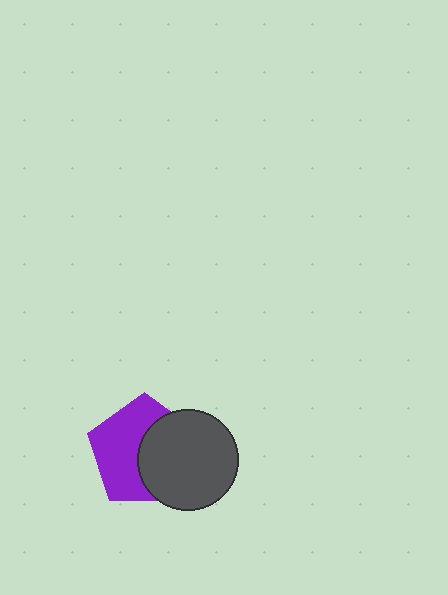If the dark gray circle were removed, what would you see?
You would see the complete purple pentagon.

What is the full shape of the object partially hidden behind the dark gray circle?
The partially hidden object is a purple pentagon.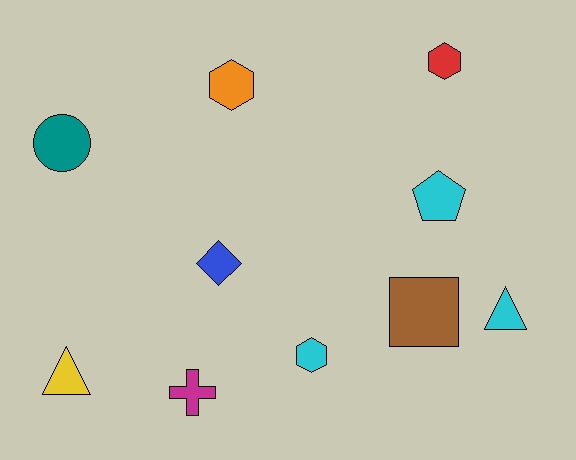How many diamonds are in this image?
There is 1 diamond.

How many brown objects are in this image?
There is 1 brown object.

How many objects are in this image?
There are 10 objects.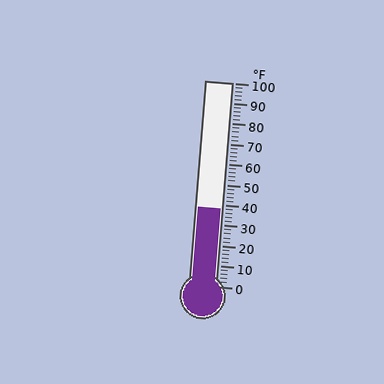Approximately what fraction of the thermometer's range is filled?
The thermometer is filled to approximately 40% of its range.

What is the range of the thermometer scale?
The thermometer scale ranges from 0°F to 100°F.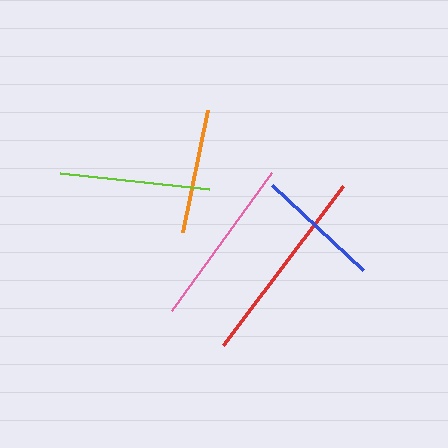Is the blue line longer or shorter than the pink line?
The pink line is longer than the blue line.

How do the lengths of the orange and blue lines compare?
The orange and blue lines are approximately the same length.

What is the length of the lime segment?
The lime segment is approximately 150 pixels long.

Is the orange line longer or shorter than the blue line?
The orange line is longer than the blue line.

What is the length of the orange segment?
The orange segment is approximately 124 pixels long.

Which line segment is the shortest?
The blue line is the shortest at approximately 124 pixels.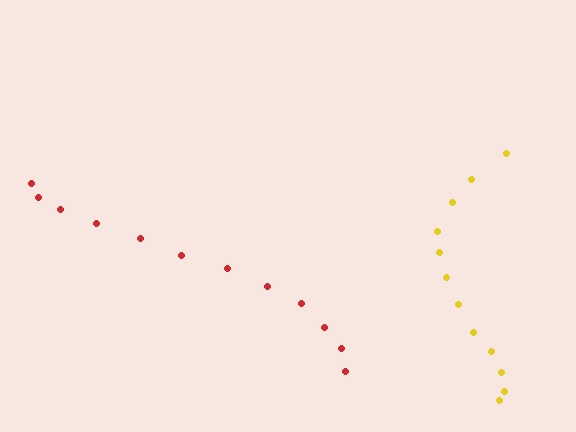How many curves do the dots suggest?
There are 2 distinct paths.